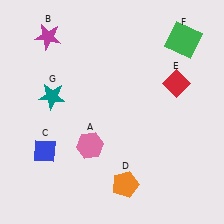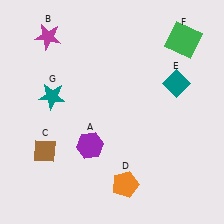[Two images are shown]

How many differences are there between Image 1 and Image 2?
There are 3 differences between the two images.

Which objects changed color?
A changed from pink to purple. C changed from blue to brown. E changed from red to teal.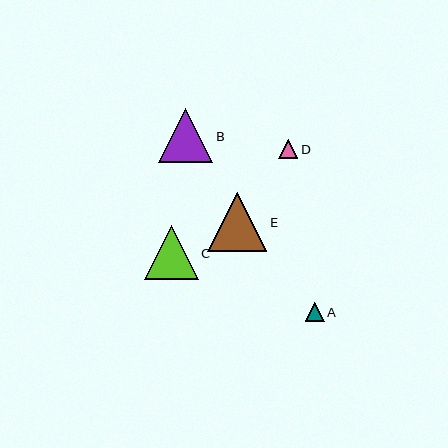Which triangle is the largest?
Triangle E is the largest with a size of approximately 59 pixels.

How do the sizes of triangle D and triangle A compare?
Triangle D and triangle A are approximately the same size.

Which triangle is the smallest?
Triangle A is the smallest with a size of approximately 19 pixels.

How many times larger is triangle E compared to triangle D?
Triangle E is approximately 3.0 times the size of triangle D.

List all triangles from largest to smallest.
From largest to smallest: E, C, B, D, A.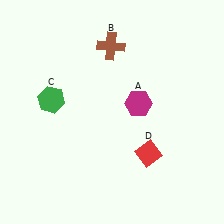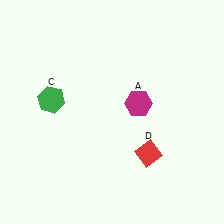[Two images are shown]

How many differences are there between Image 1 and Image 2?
There is 1 difference between the two images.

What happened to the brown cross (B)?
The brown cross (B) was removed in Image 2. It was in the top-left area of Image 1.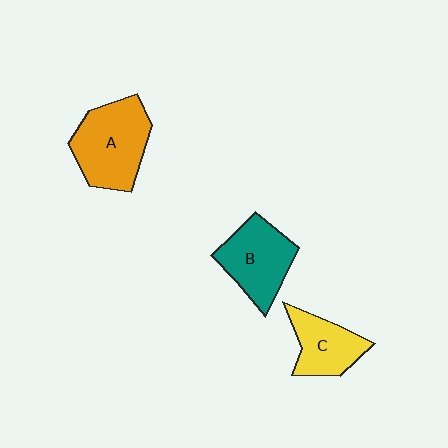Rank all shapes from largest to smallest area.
From largest to smallest: A (orange), B (teal), C (yellow).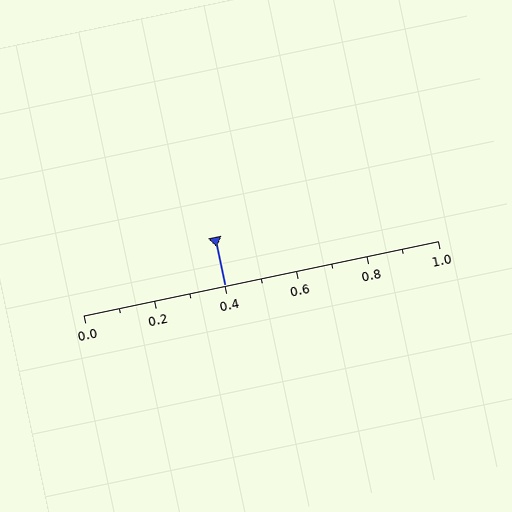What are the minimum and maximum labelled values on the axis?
The axis runs from 0.0 to 1.0.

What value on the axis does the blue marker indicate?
The marker indicates approximately 0.4.